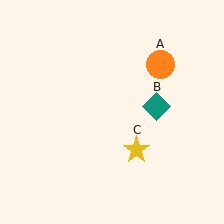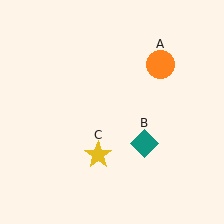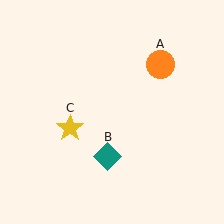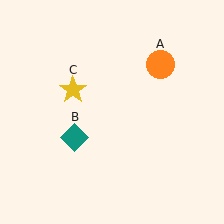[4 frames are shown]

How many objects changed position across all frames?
2 objects changed position: teal diamond (object B), yellow star (object C).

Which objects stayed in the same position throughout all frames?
Orange circle (object A) remained stationary.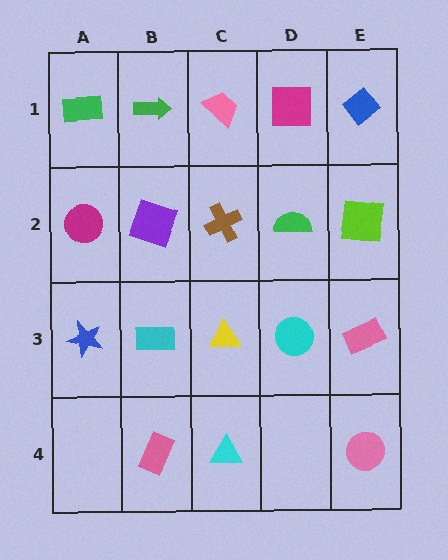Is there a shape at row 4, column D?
No, that cell is empty.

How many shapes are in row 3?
5 shapes.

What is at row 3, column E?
A pink rectangle.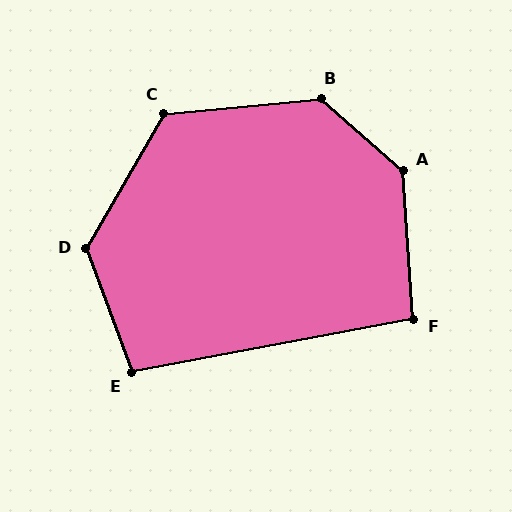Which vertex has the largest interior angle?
A, at approximately 135 degrees.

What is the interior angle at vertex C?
Approximately 125 degrees (obtuse).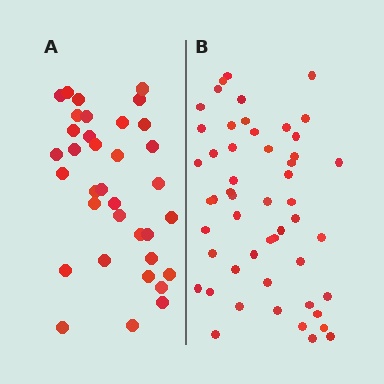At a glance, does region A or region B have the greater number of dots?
Region B (the right region) has more dots.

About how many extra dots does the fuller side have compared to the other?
Region B has approximately 15 more dots than region A.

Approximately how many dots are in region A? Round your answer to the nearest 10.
About 40 dots. (The exact count is 35, which rounds to 40.)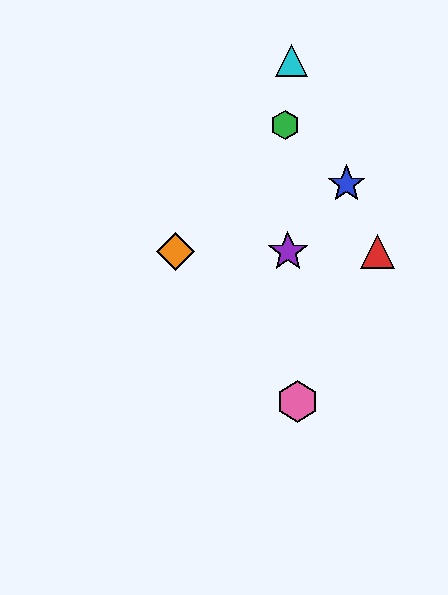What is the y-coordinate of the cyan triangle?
The cyan triangle is at y≈61.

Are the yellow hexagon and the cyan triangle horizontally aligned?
No, the yellow hexagon is at y≈252 and the cyan triangle is at y≈61.